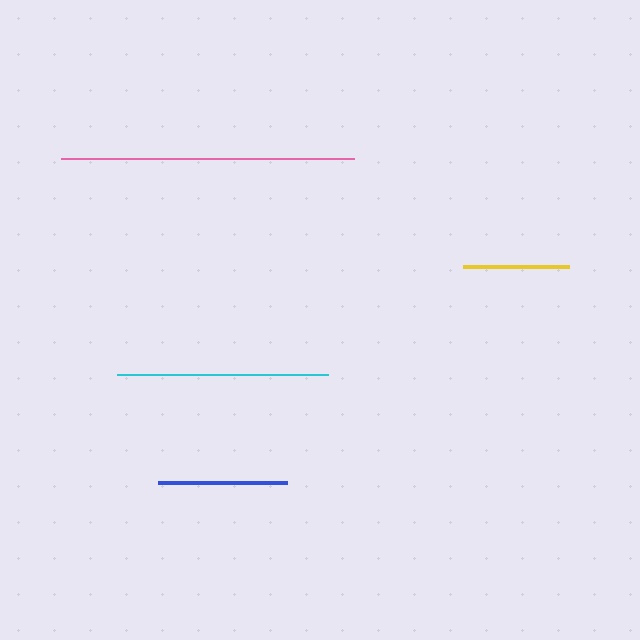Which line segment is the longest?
The pink line is the longest at approximately 293 pixels.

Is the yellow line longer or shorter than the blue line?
The blue line is longer than the yellow line.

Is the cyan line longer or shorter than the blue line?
The cyan line is longer than the blue line.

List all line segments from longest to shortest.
From longest to shortest: pink, cyan, blue, yellow.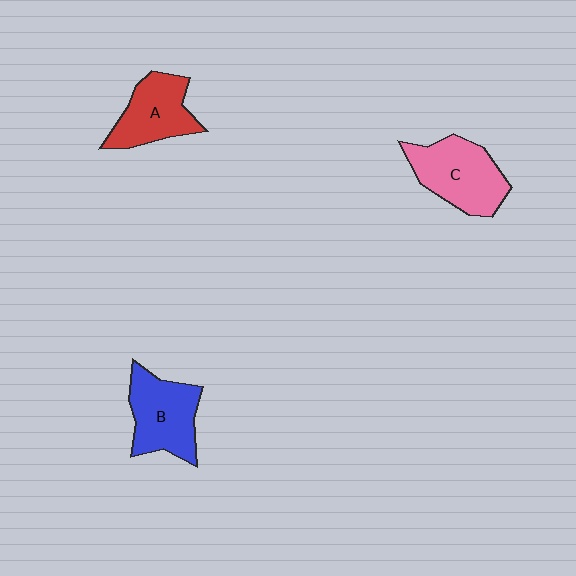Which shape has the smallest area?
Shape A (red).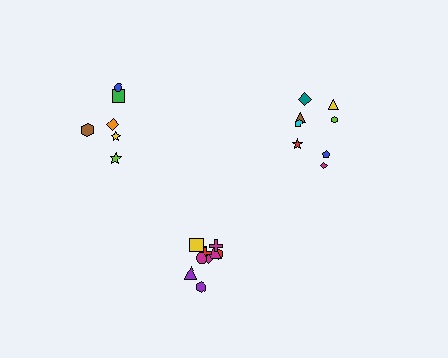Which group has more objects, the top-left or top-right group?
The top-right group.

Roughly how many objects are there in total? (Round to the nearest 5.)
Roughly 25 objects in total.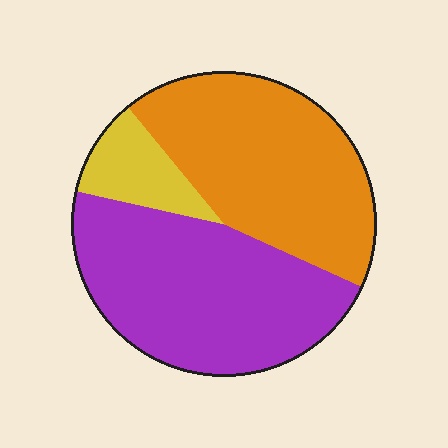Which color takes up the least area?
Yellow, at roughly 10%.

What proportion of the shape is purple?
Purple takes up about one half (1/2) of the shape.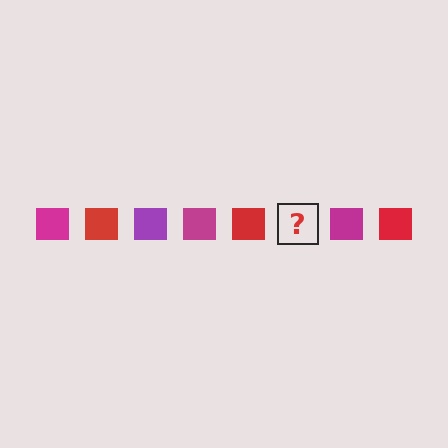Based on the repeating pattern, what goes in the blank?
The blank should be a purple square.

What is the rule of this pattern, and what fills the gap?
The rule is that the pattern cycles through magenta, red, purple squares. The gap should be filled with a purple square.